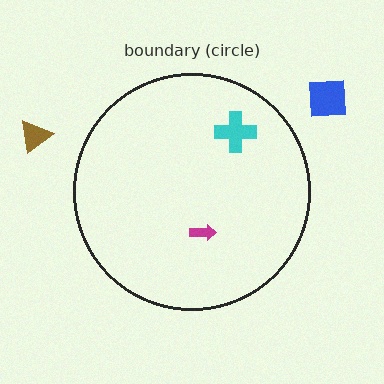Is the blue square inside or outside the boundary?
Outside.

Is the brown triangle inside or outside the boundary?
Outside.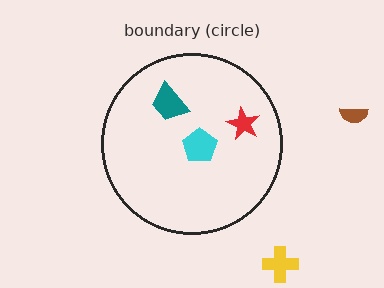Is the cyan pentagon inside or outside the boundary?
Inside.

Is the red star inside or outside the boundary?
Inside.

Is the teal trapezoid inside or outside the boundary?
Inside.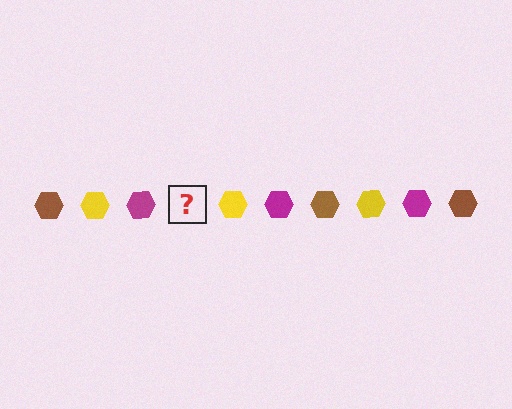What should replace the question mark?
The question mark should be replaced with a brown hexagon.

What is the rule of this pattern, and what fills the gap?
The rule is that the pattern cycles through brown, yellow, magenta hexagons. The gap should be filled with a brown hexagon.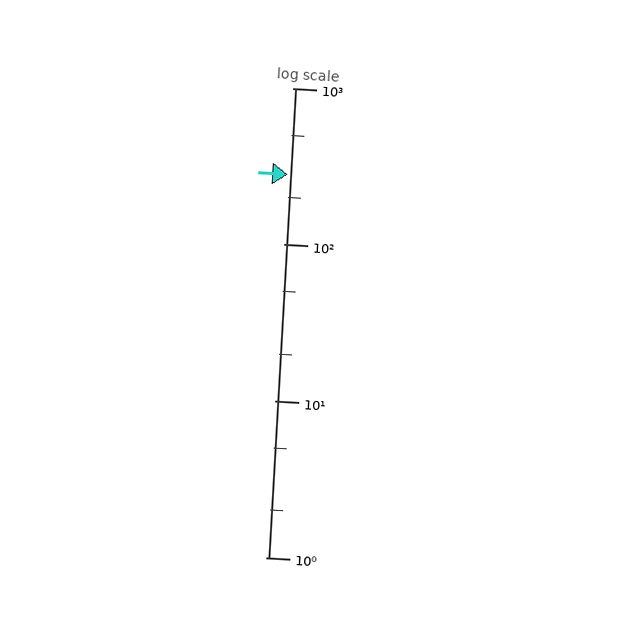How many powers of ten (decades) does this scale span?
The scale spans 3 decades, from 1 to 1000.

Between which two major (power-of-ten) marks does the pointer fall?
The pointer is between 100 and 1000.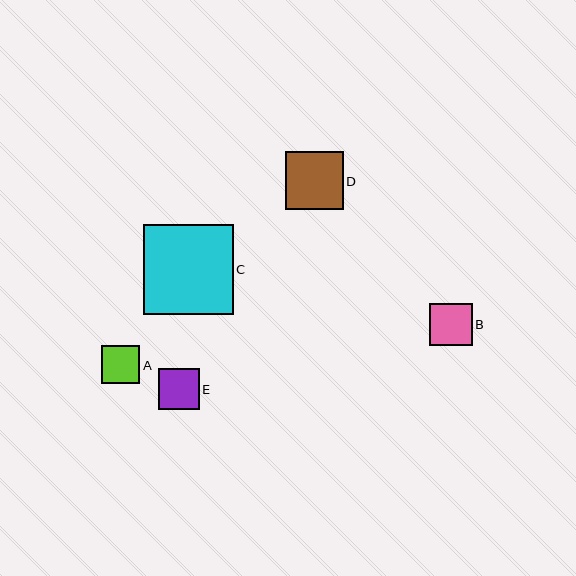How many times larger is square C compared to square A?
Square C is approximately 2.4 times the size of square A.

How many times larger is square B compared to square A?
Square B is approximately 1.1 times the size of square A.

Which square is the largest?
Square C is the largest with a size of approximately 90 pixels.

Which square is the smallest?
Square A is the smallest with a size of approximately 38 pixels.